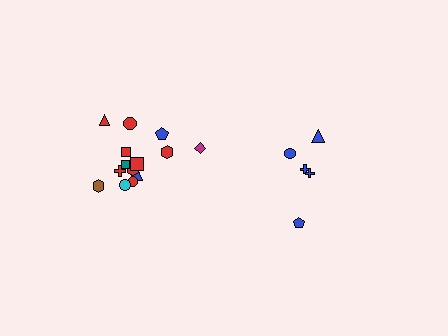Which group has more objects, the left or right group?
The left group.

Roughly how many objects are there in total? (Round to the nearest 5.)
Roughly 20 objects in total.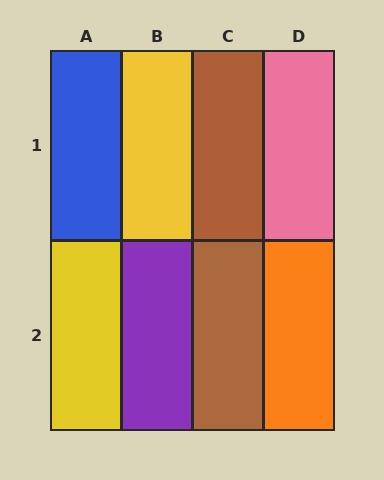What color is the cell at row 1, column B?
Yellow.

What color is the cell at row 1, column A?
Blue.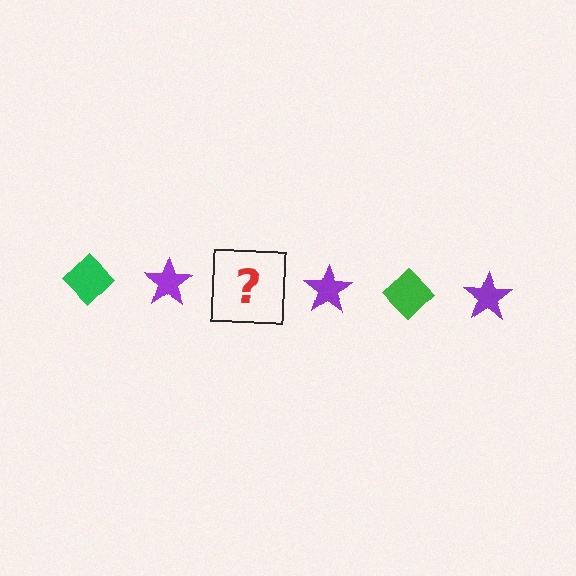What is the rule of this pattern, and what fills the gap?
The rule is that the pattern alternates between green diamond and purple star. The gap should be filled with a green diamond.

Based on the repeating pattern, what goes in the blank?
The blank should be a green diamond.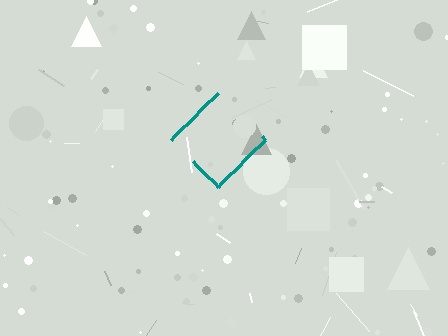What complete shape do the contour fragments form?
The contour fragments form a diamond.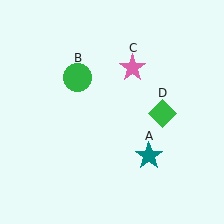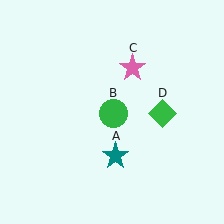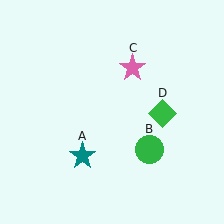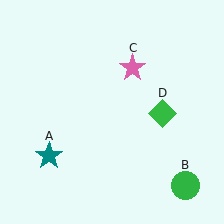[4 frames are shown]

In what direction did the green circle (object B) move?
The green circle (object B) moved down and to the right.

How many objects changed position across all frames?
2 objects changed position: teal star (object A), green circle (object B).